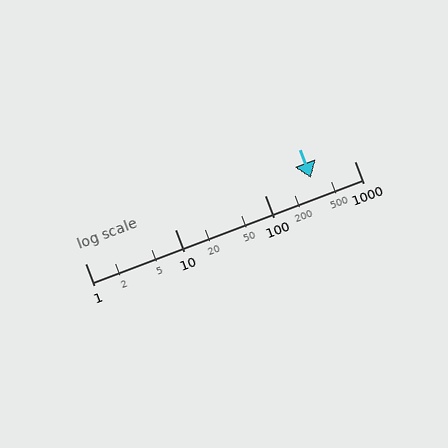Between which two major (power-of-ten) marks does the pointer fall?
The pointer is between 100 and 1000.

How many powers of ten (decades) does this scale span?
The scale spans 3 decades, from 1 to 1000.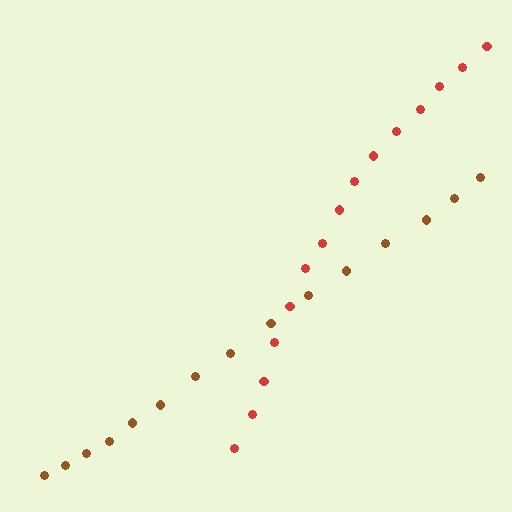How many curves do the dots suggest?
There are 2 distinct paths.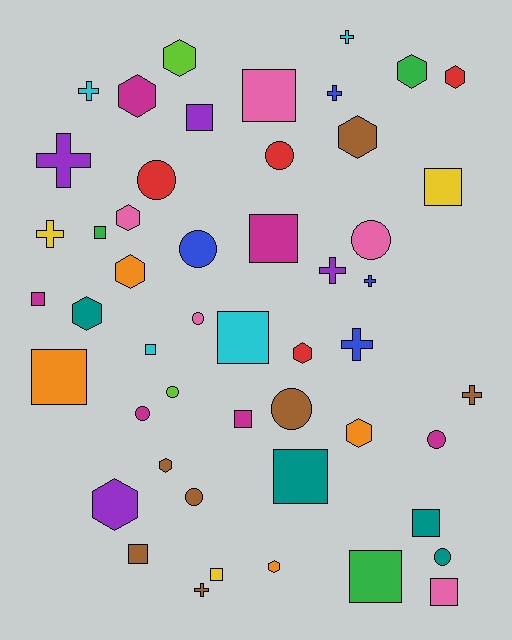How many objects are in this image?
There are 50 objects.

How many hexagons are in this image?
There are 13 hexagons.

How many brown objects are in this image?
There are 7 brown objects.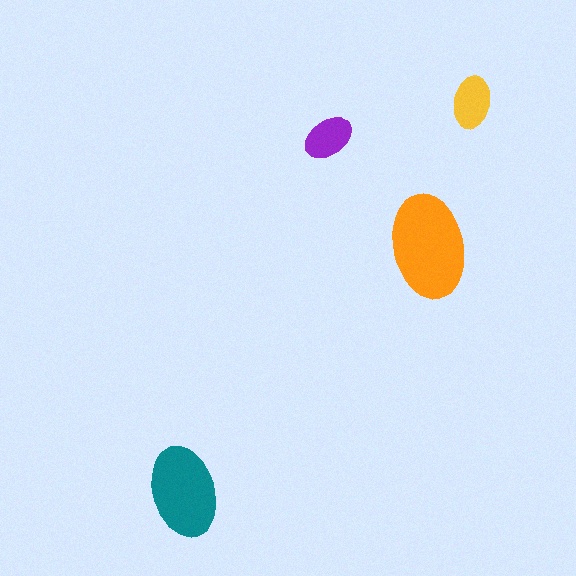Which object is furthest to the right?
The yellow ellipse is rightmost.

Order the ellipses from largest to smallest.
the orange one, the teal one, the yellow one, the purple one.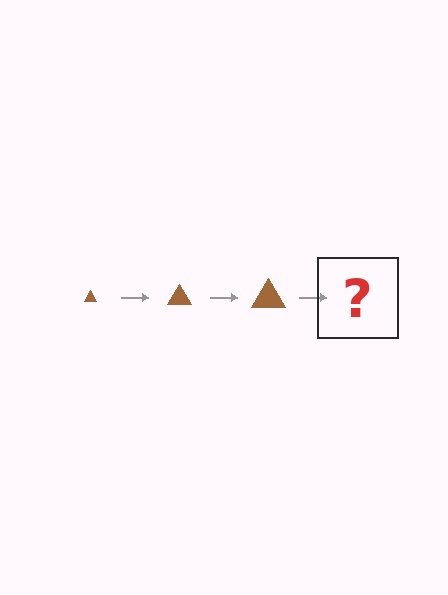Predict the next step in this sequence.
The next step is a brown triangle, larger than the previous one.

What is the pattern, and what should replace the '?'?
The pattern is that the triangle gets progressively larger each step. The '?' should be a brown triangle, larger than the previous one.